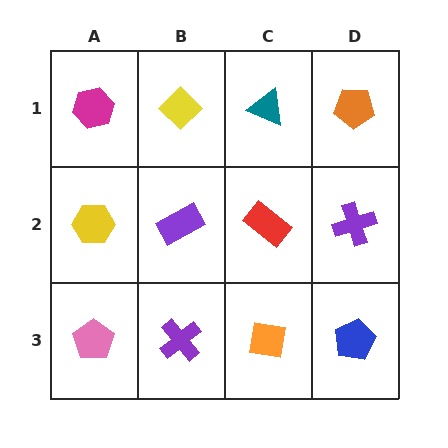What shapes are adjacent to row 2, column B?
A yellow diamond (row 1, column B), a purple cross (row 3, column B), a yellow hexagon (row 2, column A), a red rectangle (row 2, column C).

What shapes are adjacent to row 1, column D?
A purple cross (row 2, column D), a teal triangle (row 1, column C).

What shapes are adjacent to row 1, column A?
A yellow hexagon (row 2, column A), a yellow diamond (row 1, column B).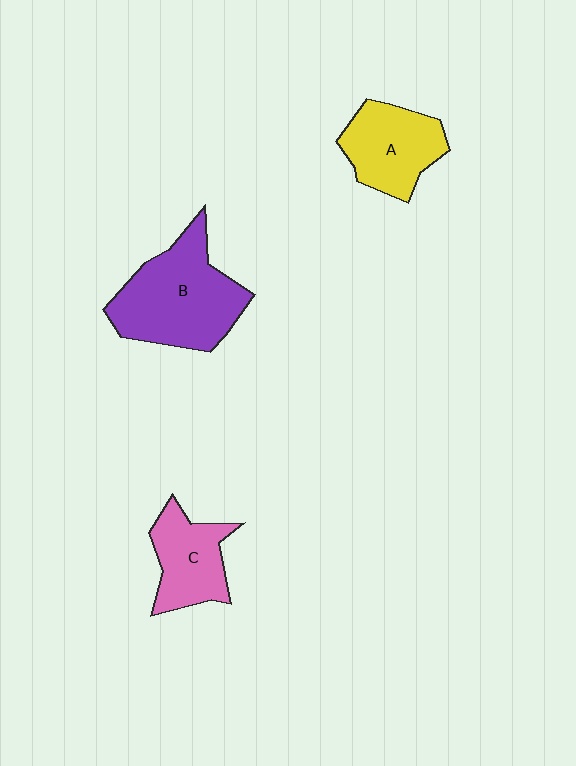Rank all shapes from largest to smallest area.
From largest to smallest: B (purple), A (yellow), C (pink).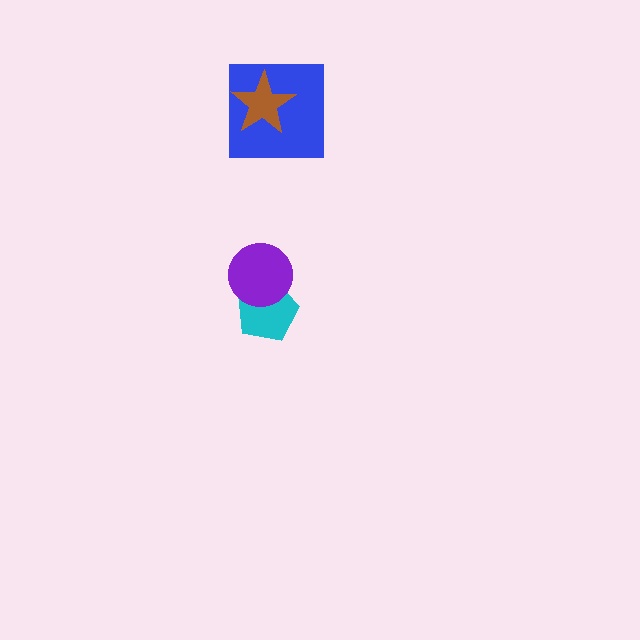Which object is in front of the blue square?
The brown star is in front of the blue square.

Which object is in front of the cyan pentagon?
The purple circle is in front of the cyan pentagon.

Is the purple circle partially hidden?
No, no other shape covers it.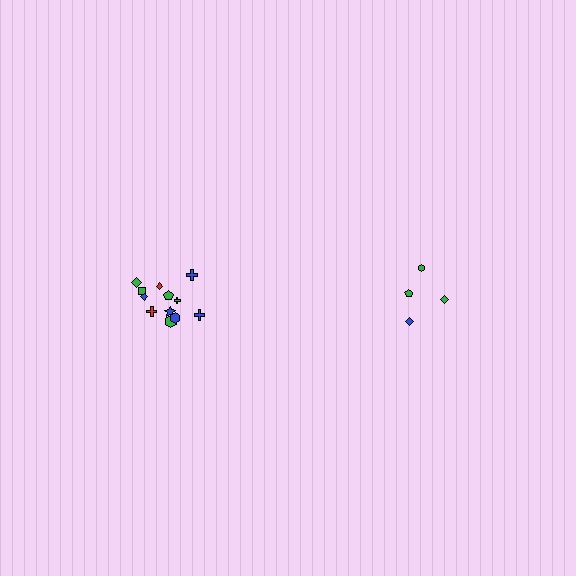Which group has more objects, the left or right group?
The left group.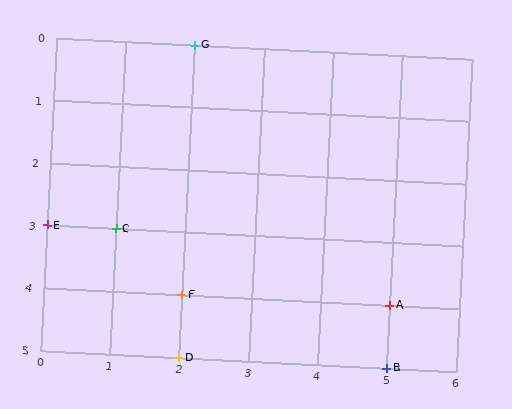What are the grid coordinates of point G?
Point G is at grid coordinates (2, 0).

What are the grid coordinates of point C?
Point C is at grid coordinates (1, 3).